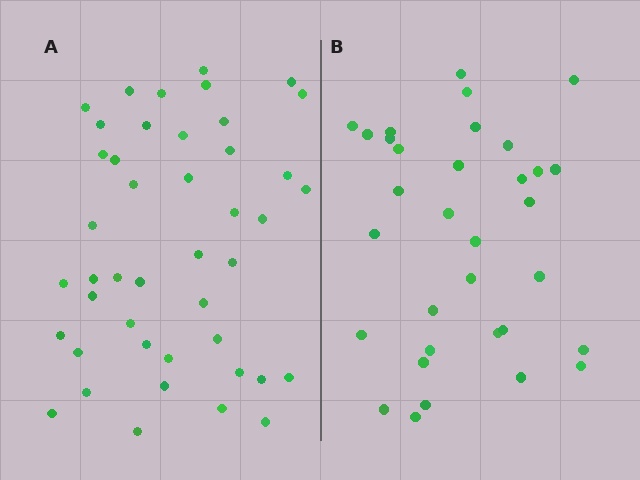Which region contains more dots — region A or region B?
Region A (the left region) has more dots.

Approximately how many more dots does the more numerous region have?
Region A has roughly 12 or so more dots than region B.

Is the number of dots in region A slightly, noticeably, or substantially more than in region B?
Region A has noticeably more, but not dramatically so. The ratio is roughly 1.3 to 1.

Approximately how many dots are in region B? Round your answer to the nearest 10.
About 30 dots. (The exact count is 33, which rounds to 30.)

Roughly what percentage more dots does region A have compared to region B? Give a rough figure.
About 35% more.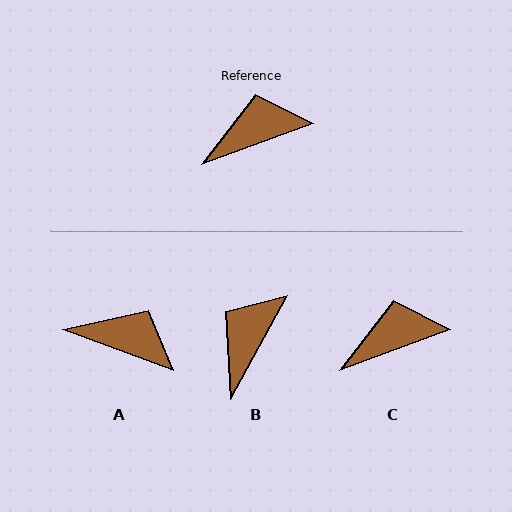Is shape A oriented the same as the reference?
No, it is off by about 40 degrees.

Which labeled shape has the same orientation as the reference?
C.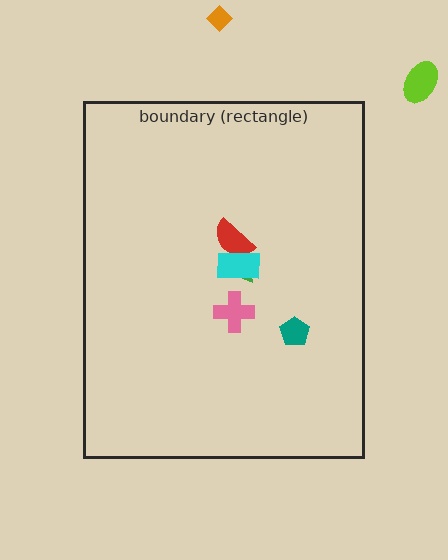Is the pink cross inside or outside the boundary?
Inside.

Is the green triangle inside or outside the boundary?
Inside.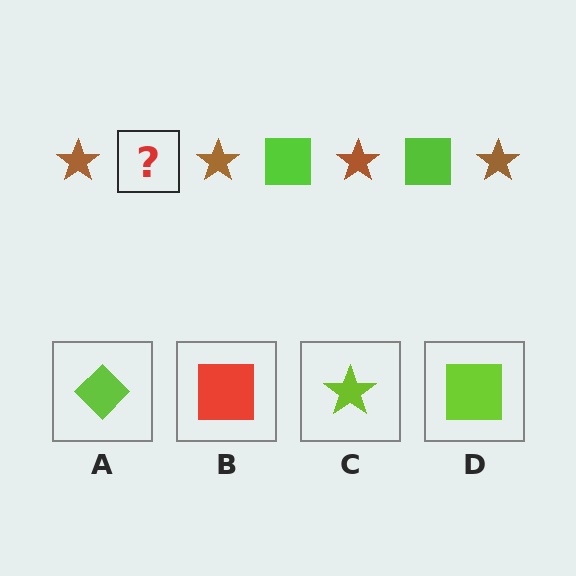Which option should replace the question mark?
Option D.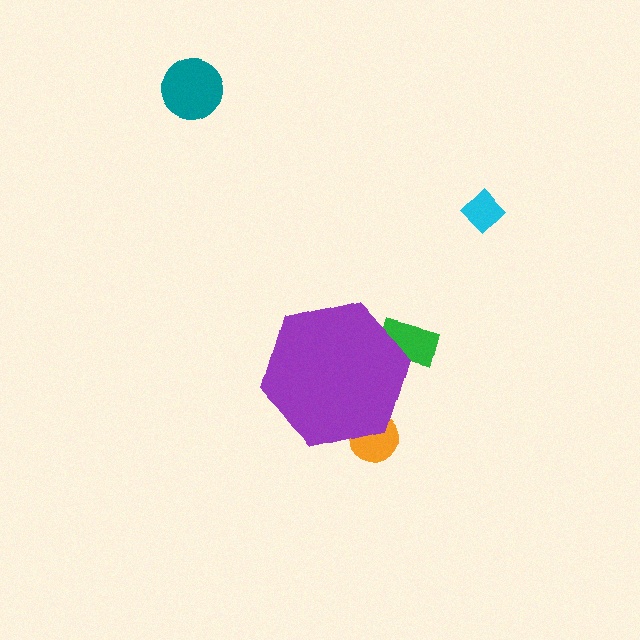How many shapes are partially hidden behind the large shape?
2 shapes are partially hidden.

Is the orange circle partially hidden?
Yes, the orange circle is partially hidden behind the purple hexagon.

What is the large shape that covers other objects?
A purple hexagon.